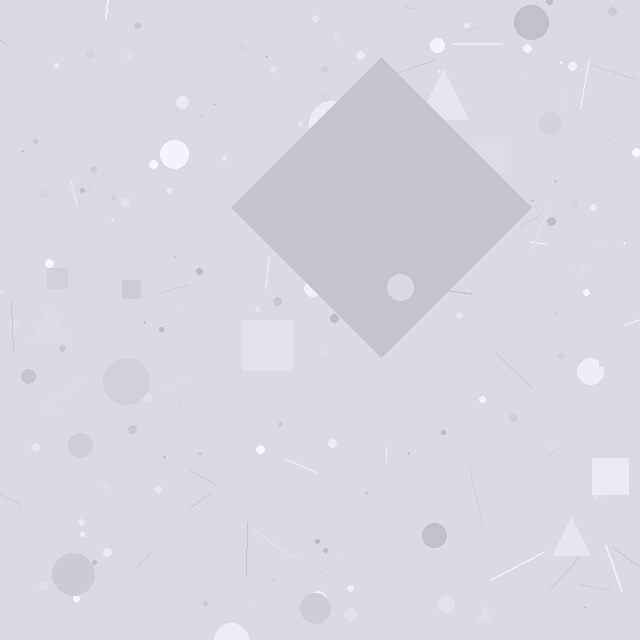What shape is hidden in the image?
A diamond is hidden in the image.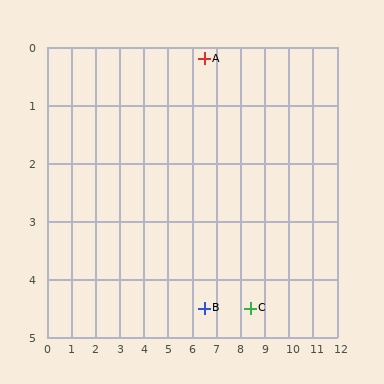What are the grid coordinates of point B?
Point B is at approximately (6.5, 4.5).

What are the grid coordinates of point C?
Point C is at approximately (8.4, 4.5).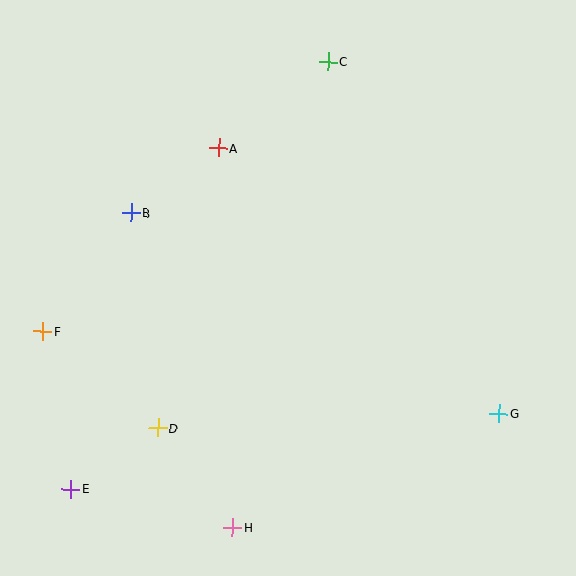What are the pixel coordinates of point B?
Point B is at (131, 213).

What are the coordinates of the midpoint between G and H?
The midpoint between G and H is at (366, 470).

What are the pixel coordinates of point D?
Point D is at (158, 428).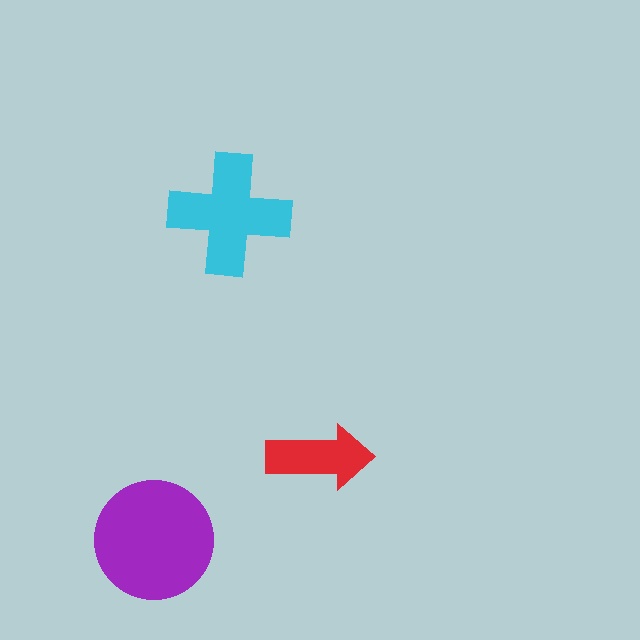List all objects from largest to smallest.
The purple circle, the cyan cross, the red arrow.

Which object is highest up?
The cyan cross is topmost.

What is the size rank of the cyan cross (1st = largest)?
2nd.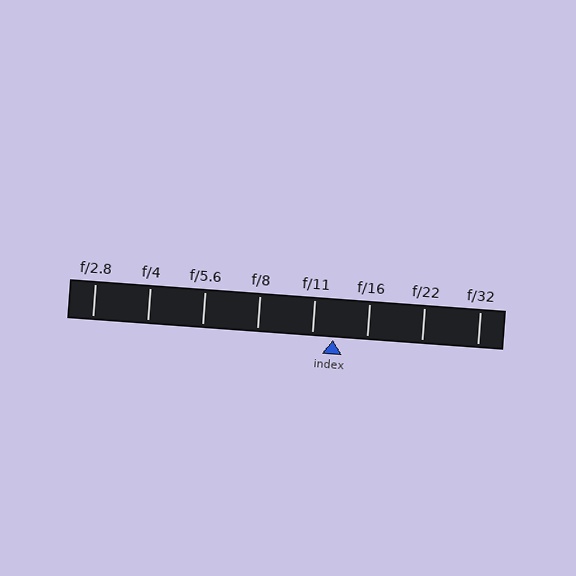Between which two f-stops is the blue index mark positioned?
The index mark is between f/11 and f/16.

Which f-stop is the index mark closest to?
The index mark is closest to f/11.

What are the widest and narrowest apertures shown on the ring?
The widest aperture shown is f/2.8 and the narrowest is f/32.